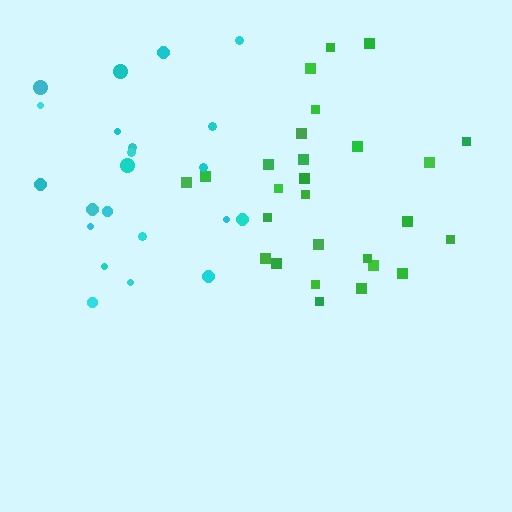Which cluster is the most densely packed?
Green.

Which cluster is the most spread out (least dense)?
Cyan.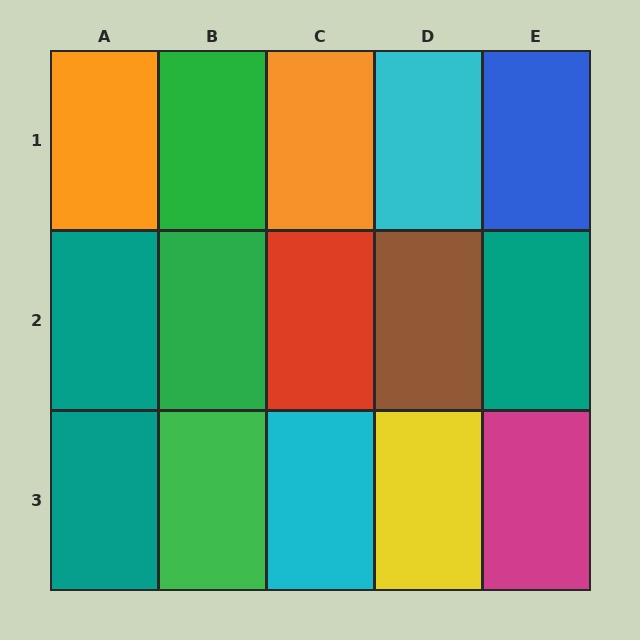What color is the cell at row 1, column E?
Blue.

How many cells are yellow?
1 cell is yellow.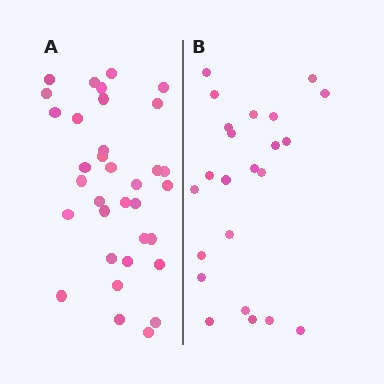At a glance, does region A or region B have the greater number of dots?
Region A (the left region) has more dots.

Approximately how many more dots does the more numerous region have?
Region A has roughly 12 or so more dots than region B.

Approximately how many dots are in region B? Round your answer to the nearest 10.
About 20 dots. (The exact count is 23, which rounds to 20.)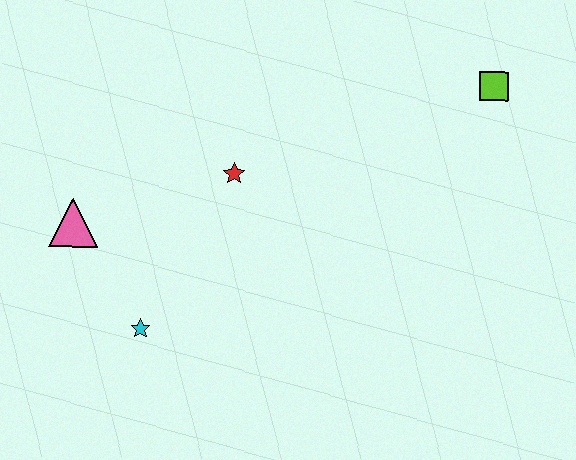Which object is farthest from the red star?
The lime square is farthest from the red star.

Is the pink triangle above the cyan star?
Yes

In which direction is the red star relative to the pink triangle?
The red star is to the right of the pink triangle.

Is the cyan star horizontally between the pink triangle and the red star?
Yes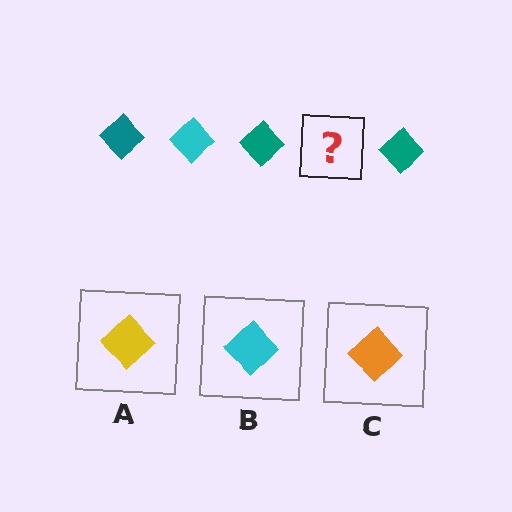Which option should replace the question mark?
Option B.